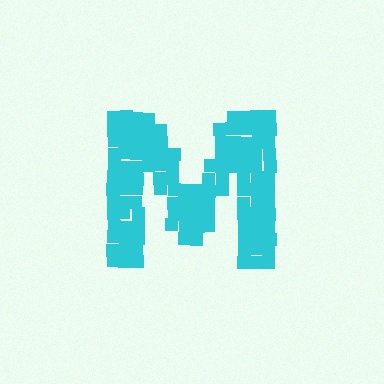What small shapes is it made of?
It is made of small squares.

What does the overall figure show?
The overall figure shows the letter M.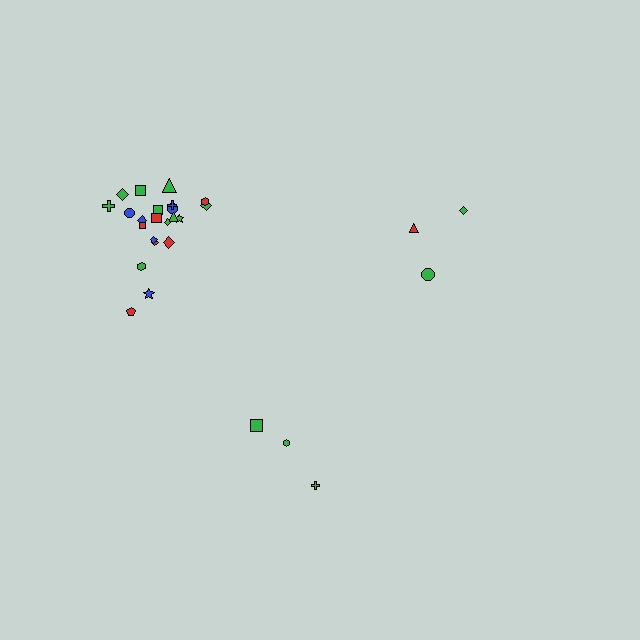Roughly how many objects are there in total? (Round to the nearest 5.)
Roughly 30 objects in total.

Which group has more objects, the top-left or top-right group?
The top-left group.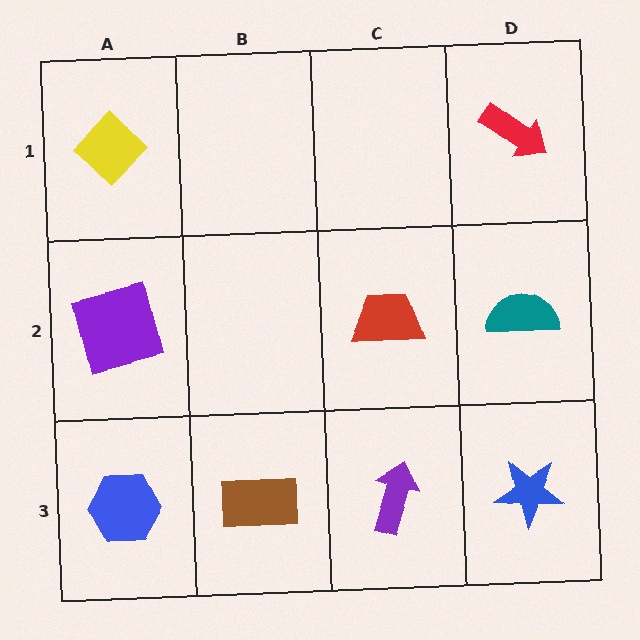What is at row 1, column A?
A yellow diamond.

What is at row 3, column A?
A blue hexagon.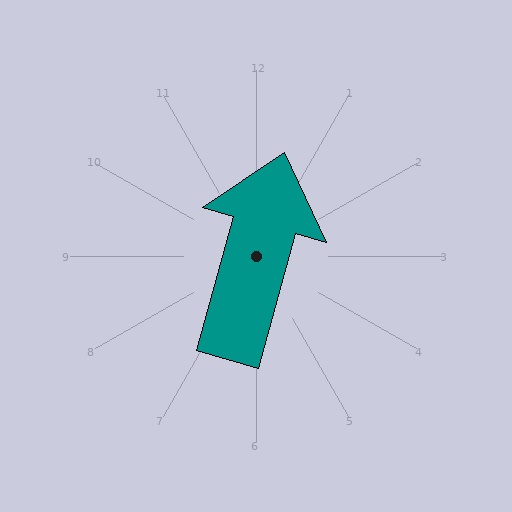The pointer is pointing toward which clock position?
Roughly 1 o'clock.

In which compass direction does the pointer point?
North.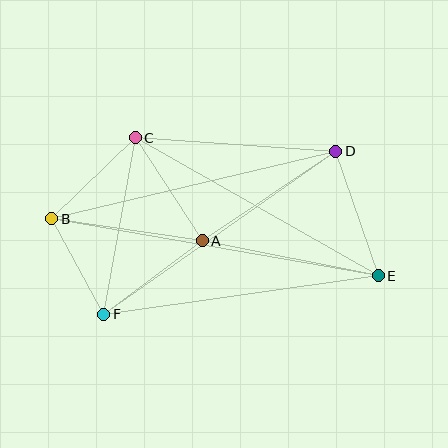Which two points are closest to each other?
Points B and F are closest to each other.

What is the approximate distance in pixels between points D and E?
The distance between D and E is approximately 132 pixels.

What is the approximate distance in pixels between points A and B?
The distance between A and B is approximately 152 pixels.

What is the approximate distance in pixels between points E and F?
The distance between E and F is approximately 277 pixels.